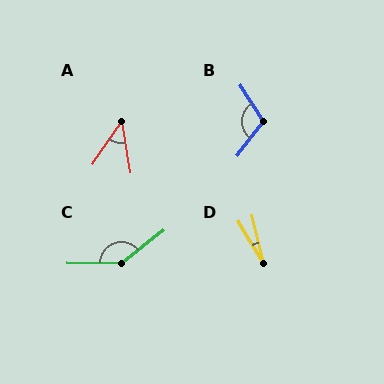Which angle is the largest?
C, at approximately 141 degrees.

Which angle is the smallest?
D, at approximately 18 degrees.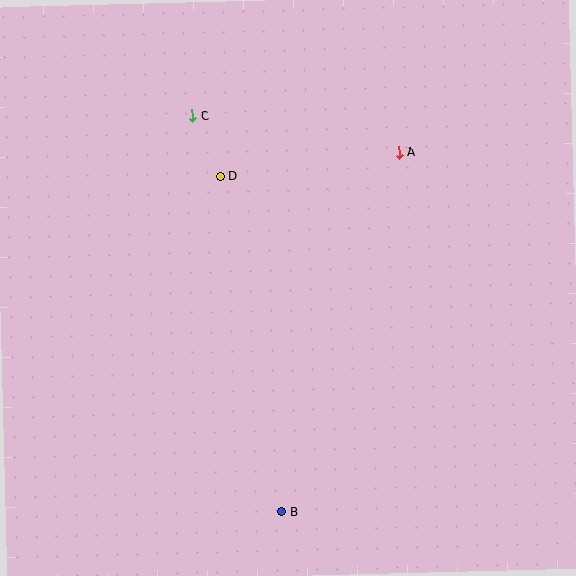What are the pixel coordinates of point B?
Point B is at (282, 512).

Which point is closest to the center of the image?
Point D at (220, 177) is closest to the center.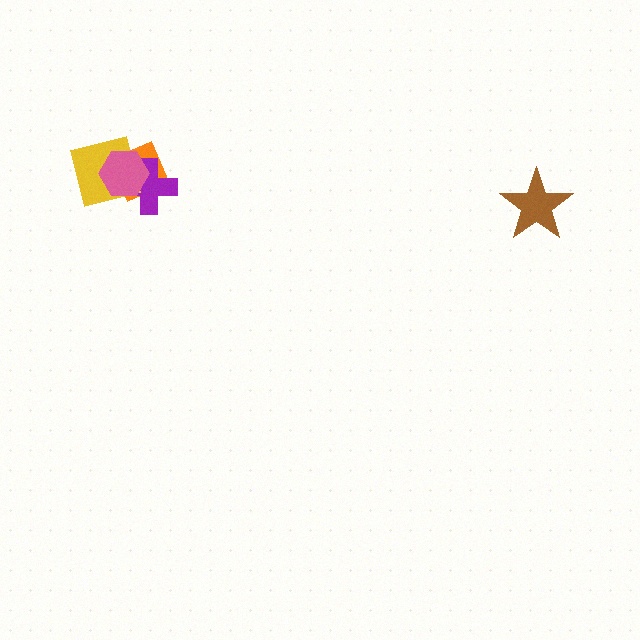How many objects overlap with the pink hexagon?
3 objects overlap with the pink hexagon.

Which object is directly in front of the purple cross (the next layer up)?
The yellow square is directly in front of the purple cross.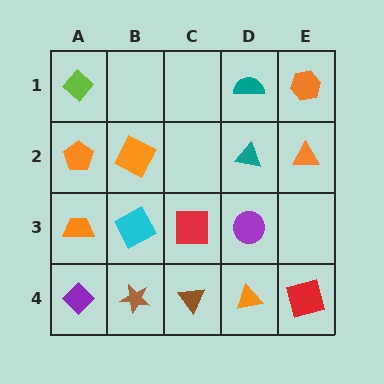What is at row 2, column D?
A teal triangle.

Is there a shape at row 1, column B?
No, that cell is empty.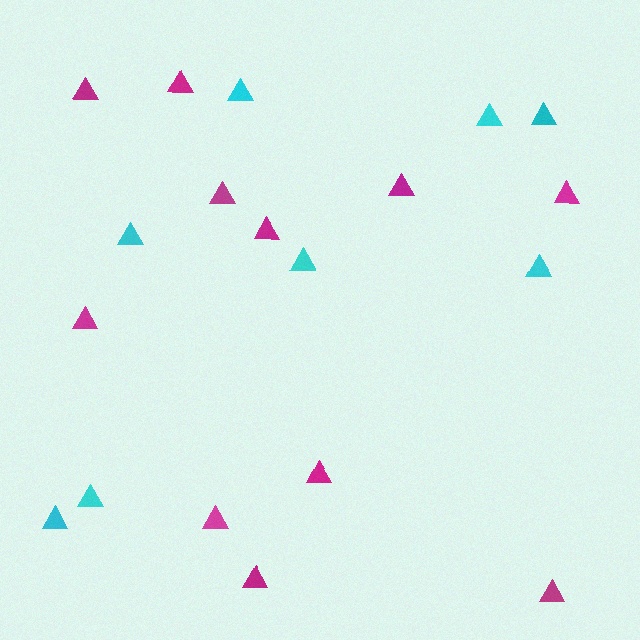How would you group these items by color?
There are 2 groups: one group of magenta triangles (11) and one group of cyan triangles (8).